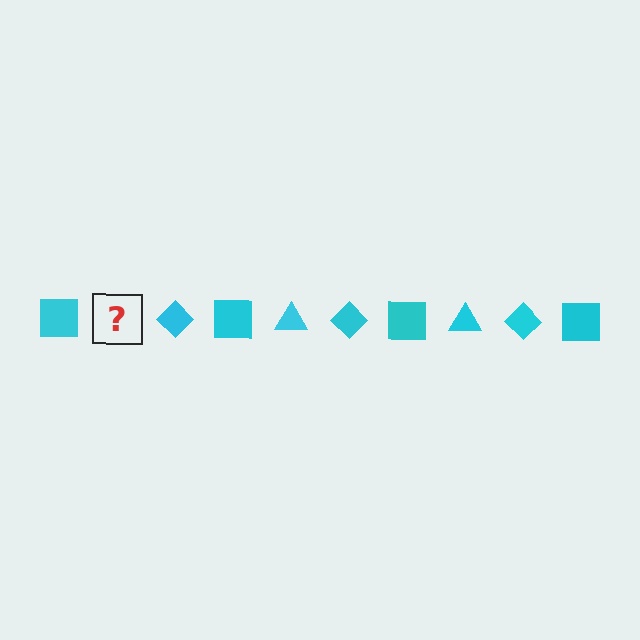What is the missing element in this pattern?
The missing element is a cyan triangle.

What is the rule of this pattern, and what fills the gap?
The rule is that the pattern cycles through square, triangle, diamond shapes in cyan. The gap should be filled with a cyan triangle.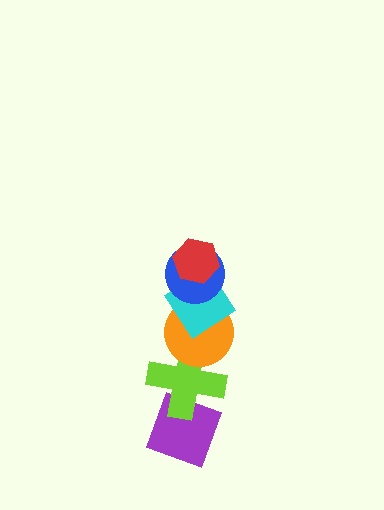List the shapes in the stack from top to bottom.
From top to bottom: the red hexagon, the blue circle, the cyan diamond, the orange circle, the lime cross, the purple diamond.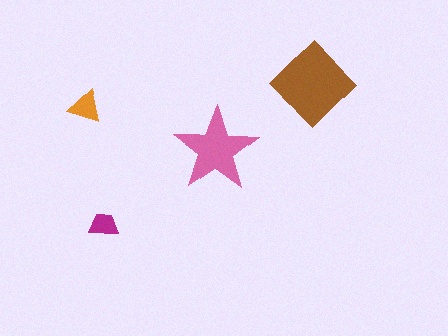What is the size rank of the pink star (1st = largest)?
2nd.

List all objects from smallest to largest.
The magenta trapezoid, the orange triangle, the pink star, the brown diamond.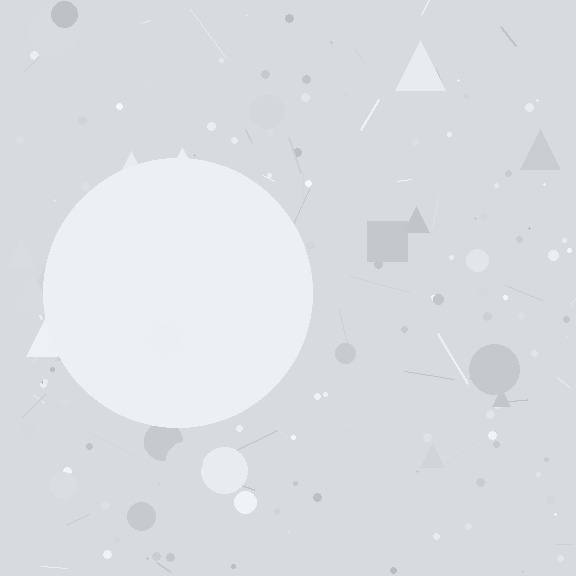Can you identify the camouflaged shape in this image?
The camouflaged shape is a circle.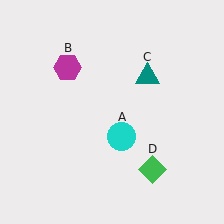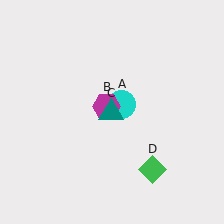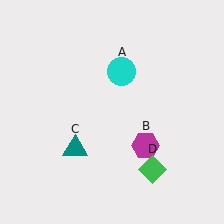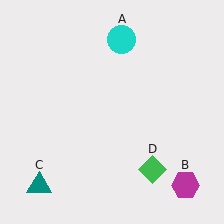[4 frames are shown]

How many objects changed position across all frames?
3 objects changed position: cyan circle (object A), magenta hexagon (object B), teal triangle (object C).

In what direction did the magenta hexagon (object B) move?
The magenta hexagon (object B) moved down and to the right.